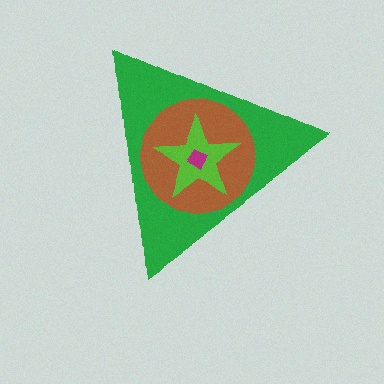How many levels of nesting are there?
4.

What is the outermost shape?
The green triangle.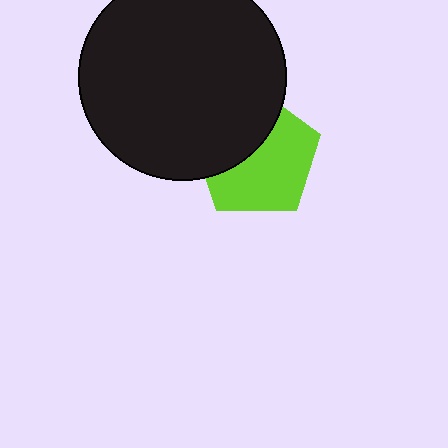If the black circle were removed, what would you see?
You would see the complete lime pentagon.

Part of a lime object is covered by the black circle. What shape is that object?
It is a pentagon.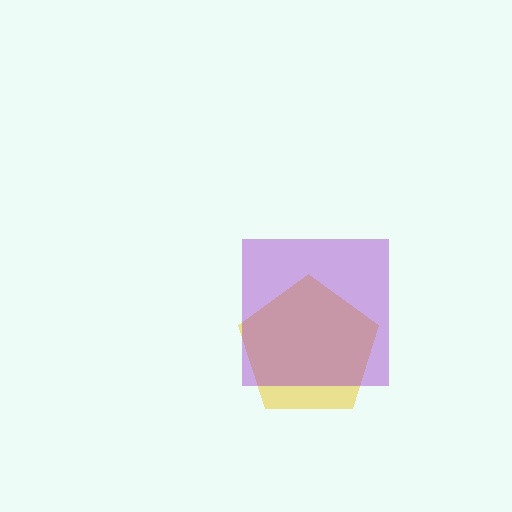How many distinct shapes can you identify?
There are 2 distinct shapes: a yellow pentagon, a purple square.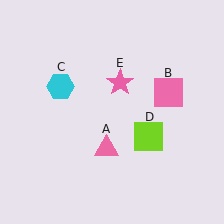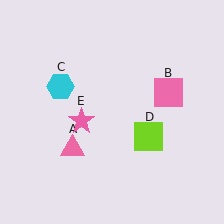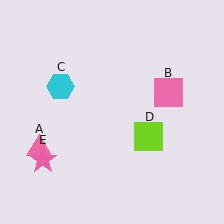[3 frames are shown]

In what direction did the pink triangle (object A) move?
The pink triangle (object A) moved left.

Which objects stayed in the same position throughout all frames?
Pink square (object B) and cyan hexagon (object C) and lime square (object D) remained stationary.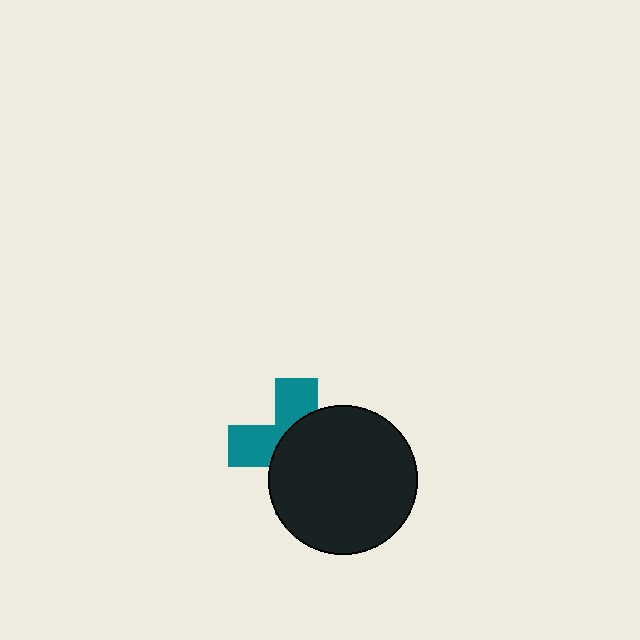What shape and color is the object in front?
The object in front is a black circle.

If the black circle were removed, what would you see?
You would see the complete teal cross.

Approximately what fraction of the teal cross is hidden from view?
Roughly 60% of the teal cross is hidden behind the black circle.